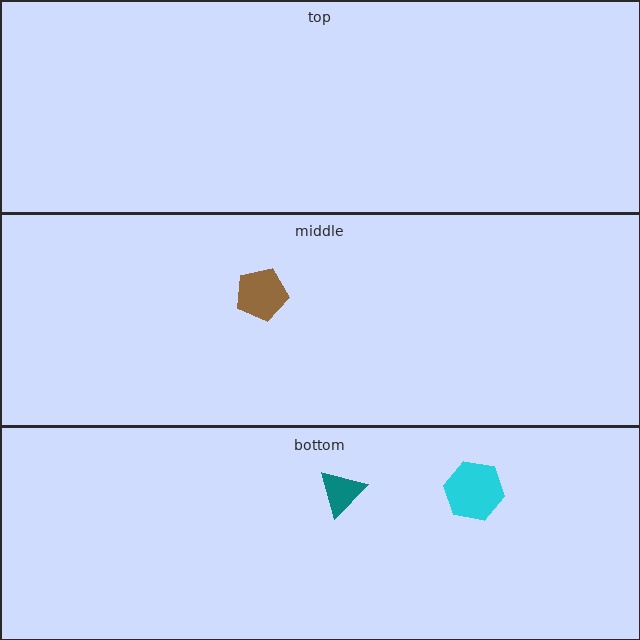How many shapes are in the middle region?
1.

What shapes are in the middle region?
The brown pentagon.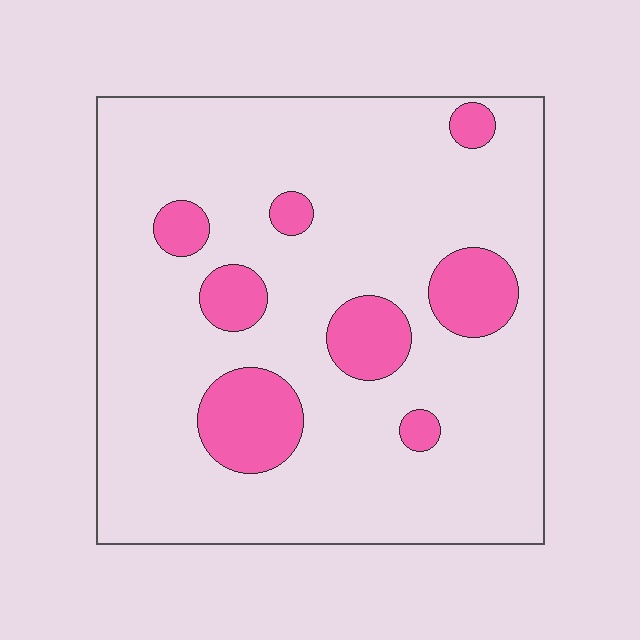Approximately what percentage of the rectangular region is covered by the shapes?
Approximately 15%.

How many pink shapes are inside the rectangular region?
8.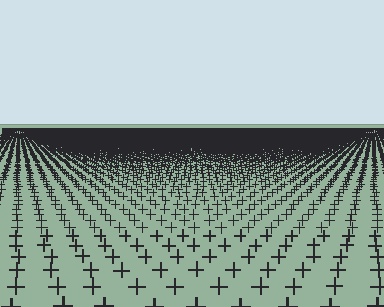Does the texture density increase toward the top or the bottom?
Density increases toward the top.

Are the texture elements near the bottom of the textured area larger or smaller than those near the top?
Larger. Near the bottom, elements are closer to the viewer and appear at a bigger on-screen size.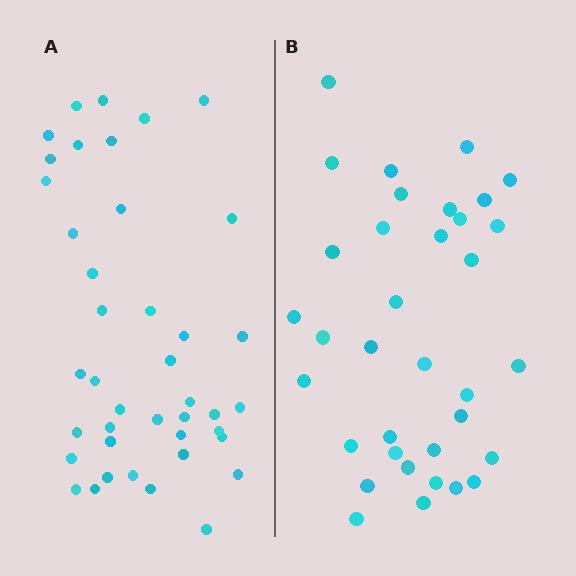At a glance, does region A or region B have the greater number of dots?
Region A (the left region) has more dots.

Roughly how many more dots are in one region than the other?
Region A has about 6 more dots than region B.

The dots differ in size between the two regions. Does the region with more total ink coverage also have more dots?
No. Region B has more total ink coverage because its dots are larger, but region A actually contains more individual dots. Total area can be misleading — the number of items is what matters here.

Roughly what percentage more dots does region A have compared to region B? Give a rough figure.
About 15% more.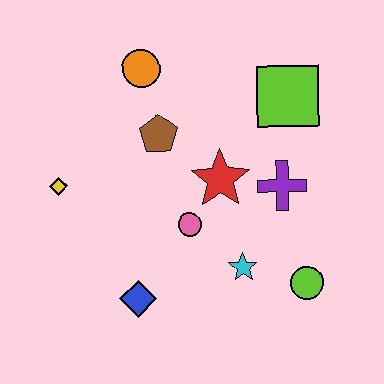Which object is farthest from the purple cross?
The yellow diamond is farthest from the purple cross.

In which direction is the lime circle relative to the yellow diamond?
The lime circle is to the right of the yellow diamond.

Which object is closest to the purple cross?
The red star is closest to the purple cross.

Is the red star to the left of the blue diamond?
No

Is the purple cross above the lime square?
No